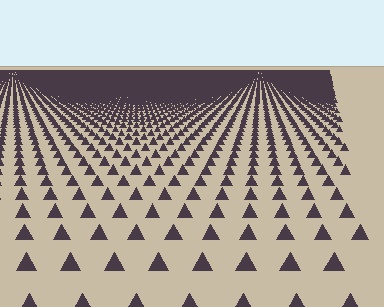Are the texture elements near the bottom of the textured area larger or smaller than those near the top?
Larger. Near the bottom, elements are closer to the viewer and appear at a bigger on-screen size.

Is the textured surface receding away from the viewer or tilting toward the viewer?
The surface is receding away from the viewer. Texture elements get smaller and denser toward the top.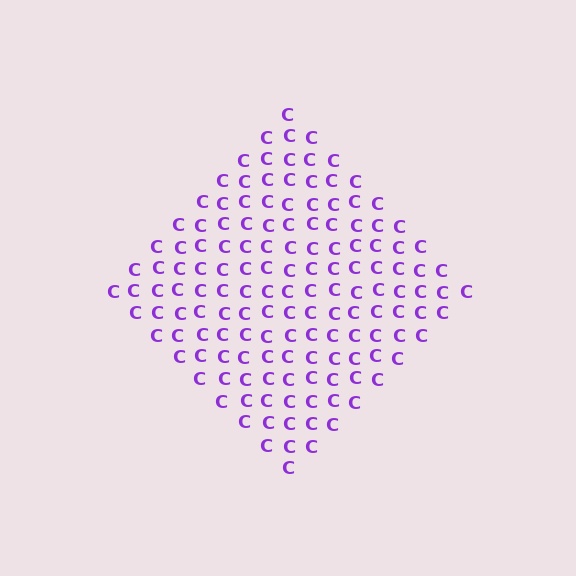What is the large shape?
The large shape is a diamond.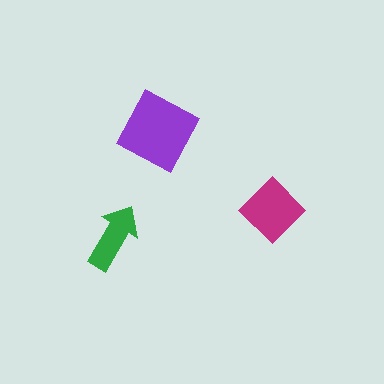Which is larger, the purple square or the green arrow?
The purple square.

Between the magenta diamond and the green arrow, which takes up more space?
The magenta diamond.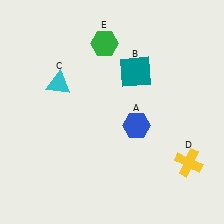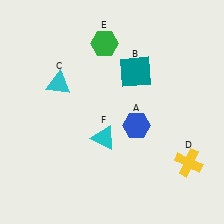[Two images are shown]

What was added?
A cyan triangle (F) was added in Image 2.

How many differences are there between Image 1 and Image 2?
There is 1 difference between the two images.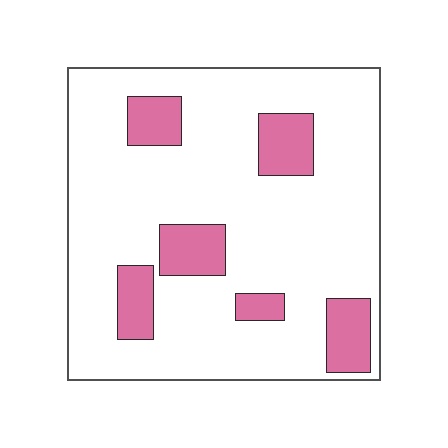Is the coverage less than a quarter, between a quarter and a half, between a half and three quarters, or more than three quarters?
Less than a quarter.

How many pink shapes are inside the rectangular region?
6.